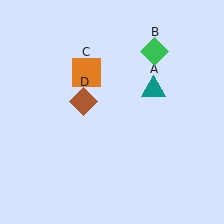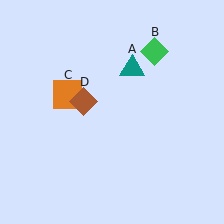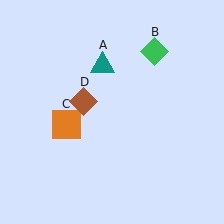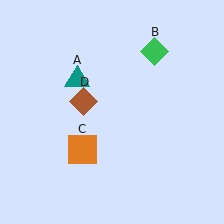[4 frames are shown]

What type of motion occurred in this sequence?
The teal triangle (object A), orange square (object C) rotated counterclockwise around the center of the scene.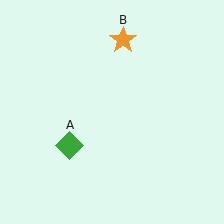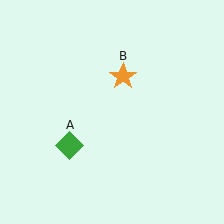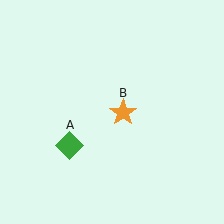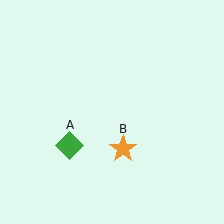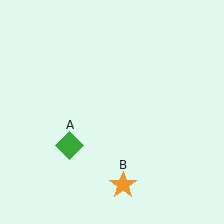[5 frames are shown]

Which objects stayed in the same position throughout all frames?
Green diamond (object A) remained stationary.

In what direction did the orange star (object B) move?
The orange star (object B) moved down.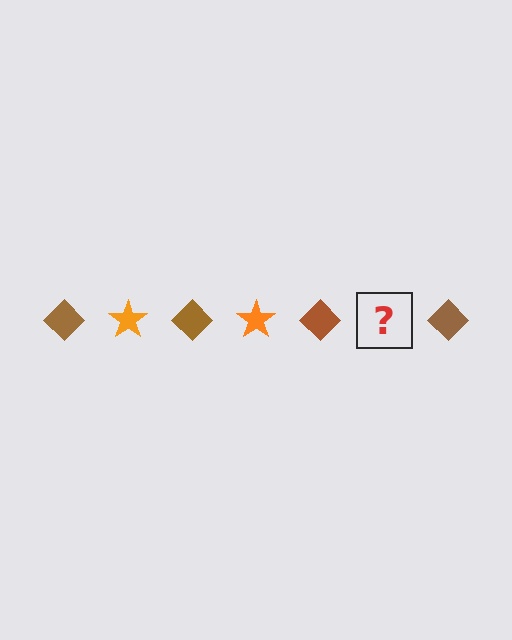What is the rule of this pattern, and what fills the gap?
The rule is that the pattern alternates between brown diamond and orange star. The gap should be filled with an orange star.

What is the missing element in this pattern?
The missing element is an orange star.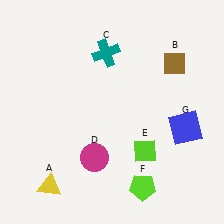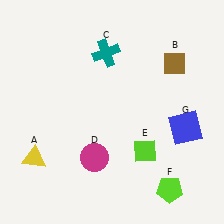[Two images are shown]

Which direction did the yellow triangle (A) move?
The yellow triangle (A) moved up.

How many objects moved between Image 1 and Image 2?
2 objects moved between the two images.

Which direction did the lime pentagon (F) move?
The lime pentagon (F) moved right.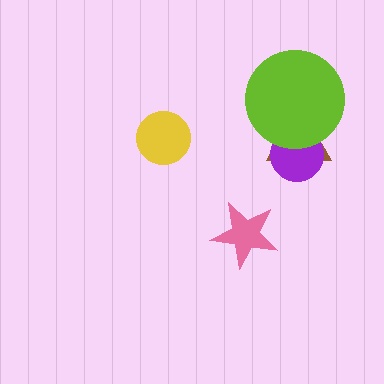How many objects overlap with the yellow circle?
0 objects overlap with the yellow circle.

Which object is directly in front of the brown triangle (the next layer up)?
The purple circle is directly in front of the brown triangle.